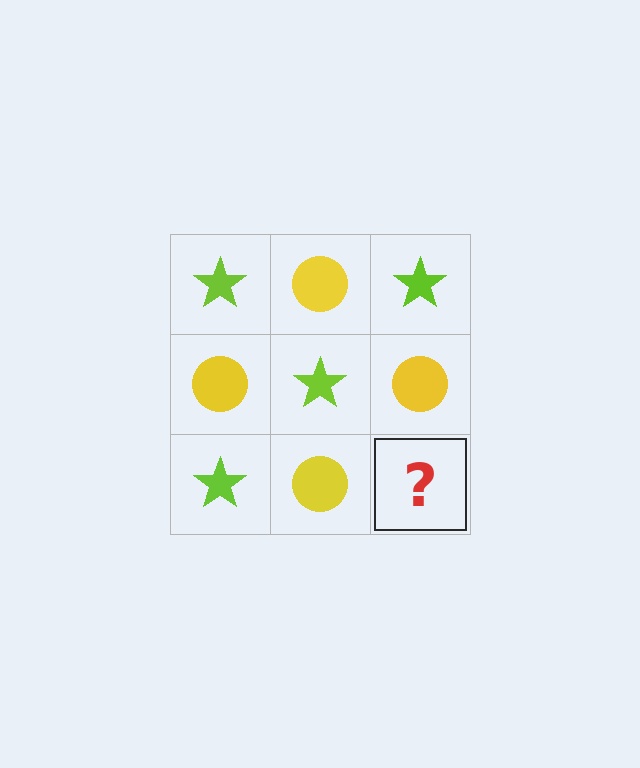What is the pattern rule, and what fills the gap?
The rule is that it alternates lime star and yellow circle in a checkerboard pattern. The gap should be filled with a lime star.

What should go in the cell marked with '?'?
The missing cell should contain a lime star.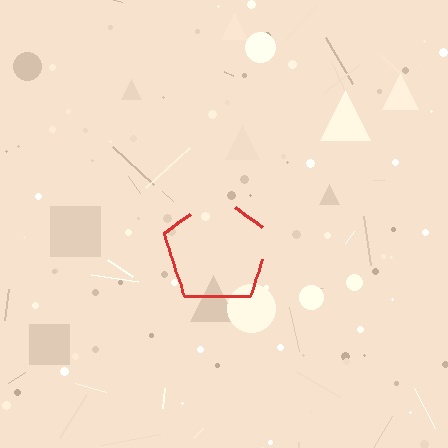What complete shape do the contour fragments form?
The contour fragments form a pentagon.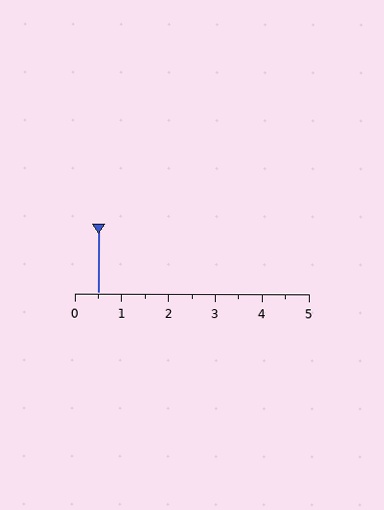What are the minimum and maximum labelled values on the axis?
The axis runs from 0 to 5.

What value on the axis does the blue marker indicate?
The marker indicates approximately 0.5.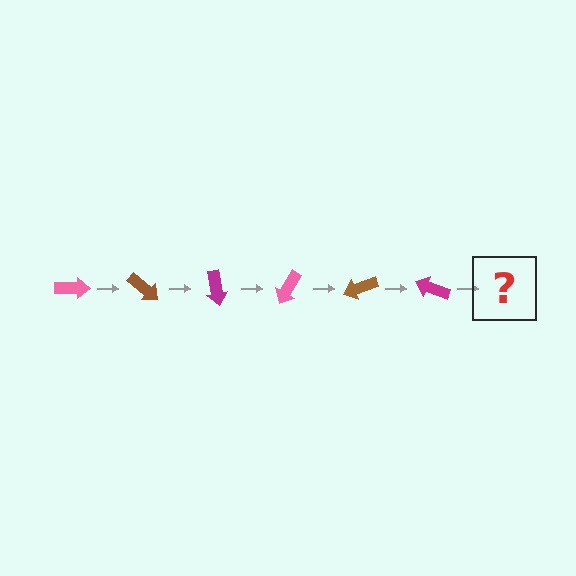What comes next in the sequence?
The next element should be a pink arrow, rotated 240 degrees from the start.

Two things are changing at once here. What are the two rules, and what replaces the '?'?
The two rules are that it rotates 40 degrees each step and the color cycles through pink, brown, and magenta. The '?' should be a pink arrow, rotated 240 degrees from the start.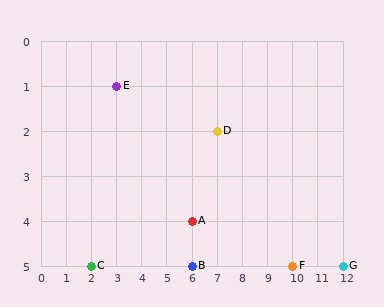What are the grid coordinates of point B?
Point B is at grid coordinates (6, 5).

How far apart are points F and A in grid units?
Points F and A are 4 columns and 1 row apart (about 4.1 grid units diagonally).